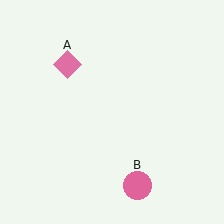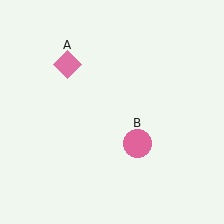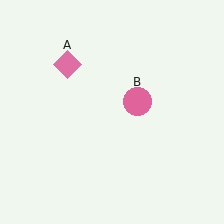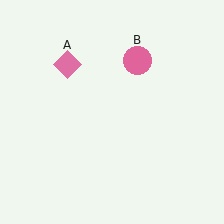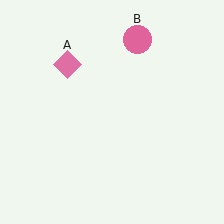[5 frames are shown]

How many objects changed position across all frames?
1 object changed position: pink circle (object B).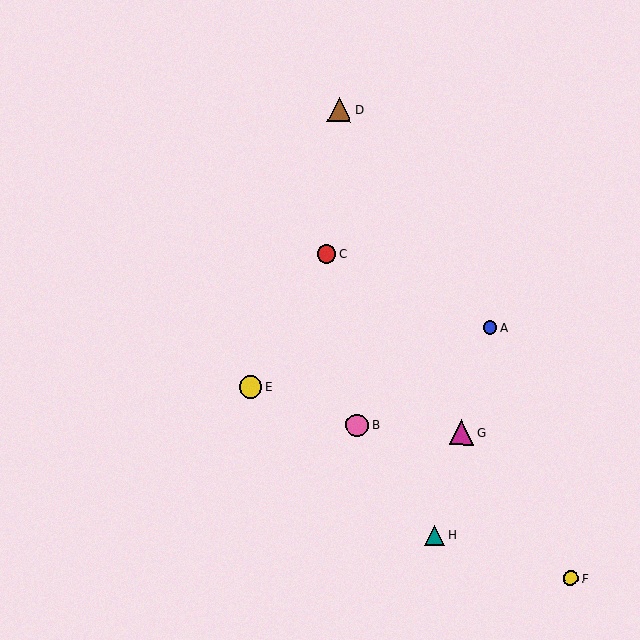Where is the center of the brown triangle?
The center of the brown triangle is at (339, 110).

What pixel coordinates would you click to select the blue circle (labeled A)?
Click at (490, 328) to select the blue circle A.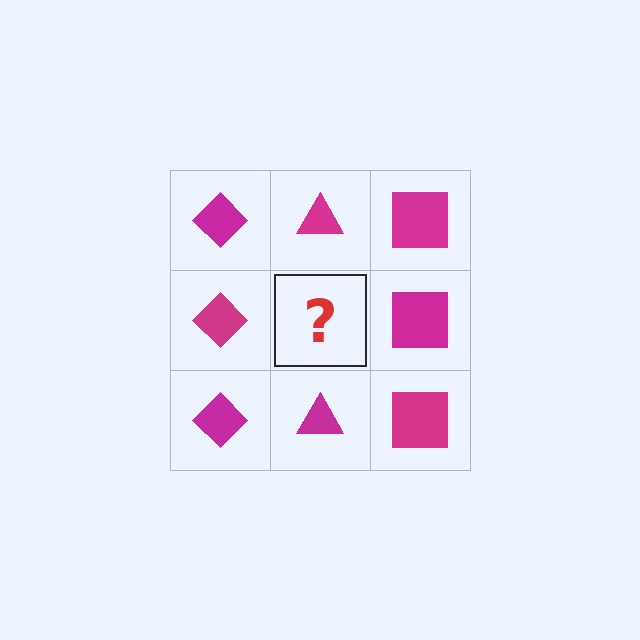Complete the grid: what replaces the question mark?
The question mark should be replaced with a magenta triangle.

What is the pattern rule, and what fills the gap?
The rule is that each column has a consistent shape. The gap should be filled with a magenta triangle.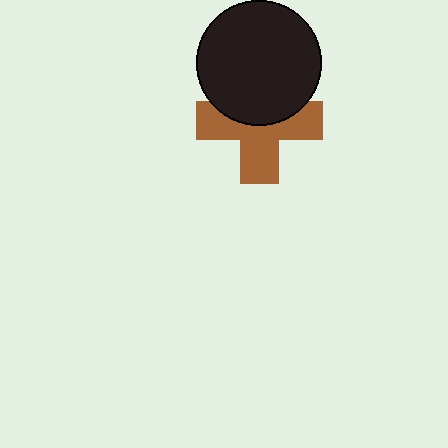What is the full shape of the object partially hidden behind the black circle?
The partially hidden object is a brown cross.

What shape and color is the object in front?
The object in front is a black circle.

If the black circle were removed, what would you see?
You would see the complete brown cross.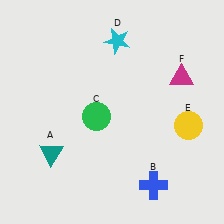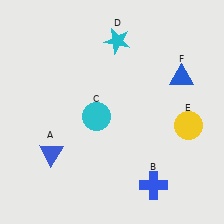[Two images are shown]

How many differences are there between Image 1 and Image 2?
There are 3 differences between the two images.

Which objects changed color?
A changed from teal to blue. C changed from green to cyan. F changed from magenta to blue.